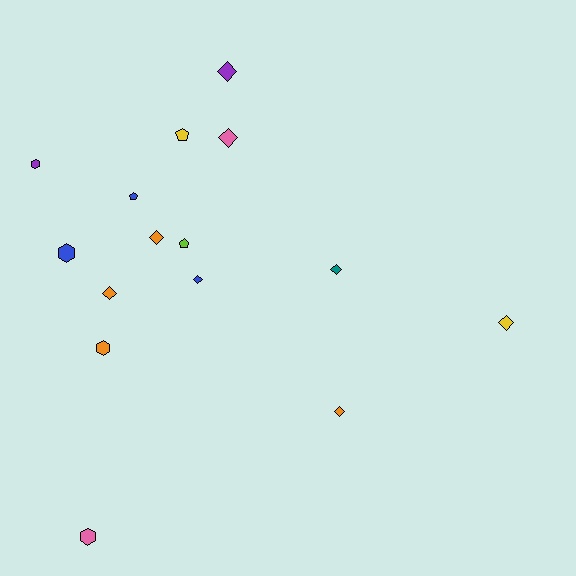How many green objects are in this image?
There are no green objects.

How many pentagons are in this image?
There are 3 pentagons.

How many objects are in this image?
There are 15 objects.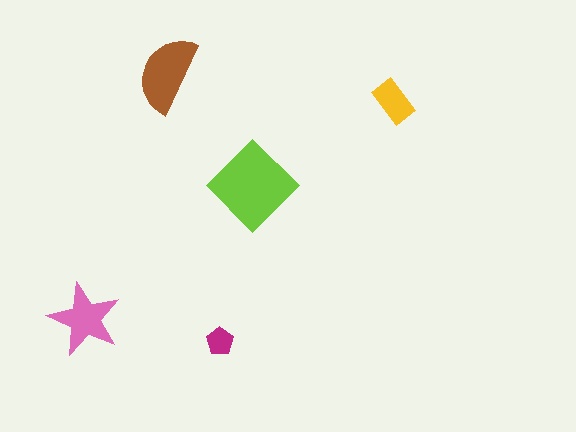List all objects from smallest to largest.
The magenta pentagon, the yellow rectangle, the pink star, the brown semicircle, the lime diamond.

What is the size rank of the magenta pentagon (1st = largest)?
5th.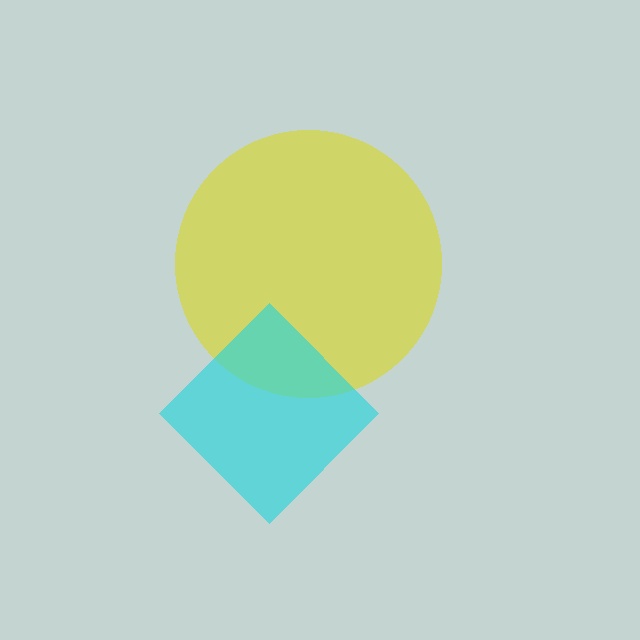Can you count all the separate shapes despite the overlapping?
Yes, there are 2 separate shapes.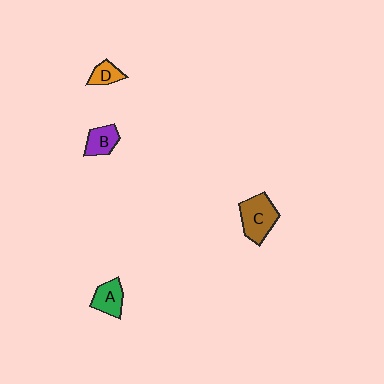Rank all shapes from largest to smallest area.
From largest to smallest: C (brown), A (green), B (purple), D (orange).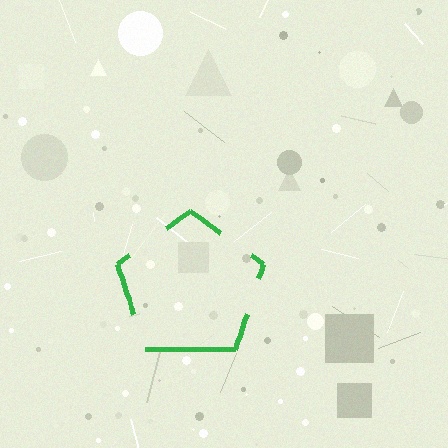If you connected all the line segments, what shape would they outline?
They would outline a pentagon.